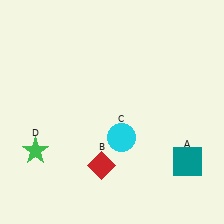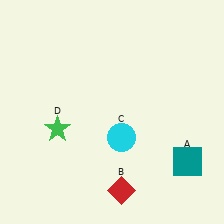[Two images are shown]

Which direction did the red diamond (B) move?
The red diamond (B) moved down.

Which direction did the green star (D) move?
The green star (D) moved right.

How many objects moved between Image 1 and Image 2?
2 objects moved between the two images.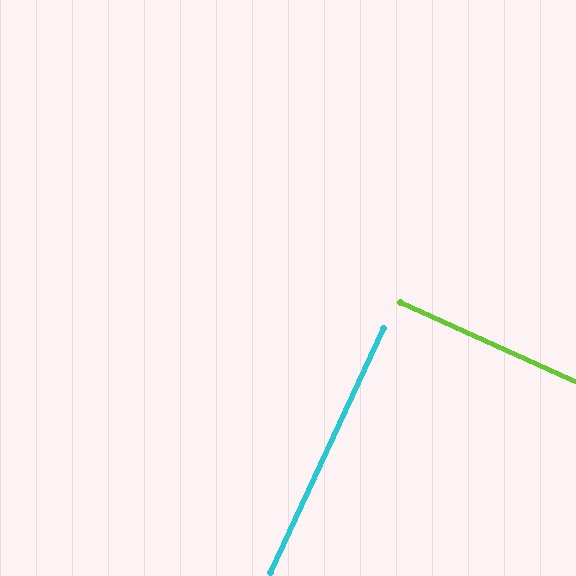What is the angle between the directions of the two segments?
Approximately 90 degrees.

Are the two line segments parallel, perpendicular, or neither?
Perpendicular — they meet at approximately 90°.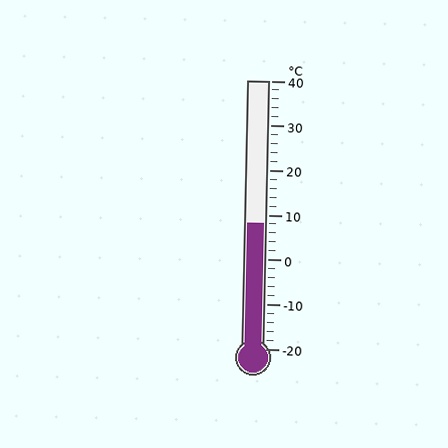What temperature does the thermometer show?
The thermometer shows approximately 8°C.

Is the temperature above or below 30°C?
The temperature is below 30°C.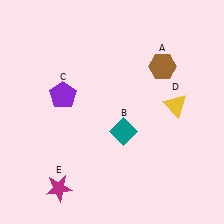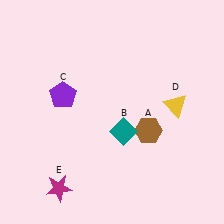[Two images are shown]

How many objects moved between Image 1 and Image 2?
1 object moved between the two images.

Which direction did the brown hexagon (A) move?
The brown hexagon (A) moved down.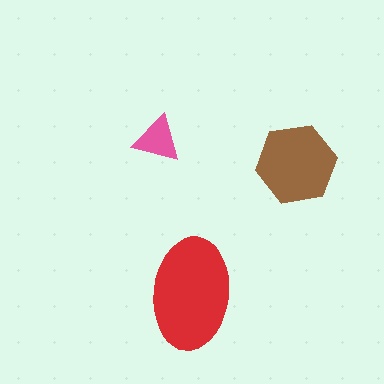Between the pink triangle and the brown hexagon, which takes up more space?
The brown hexagon.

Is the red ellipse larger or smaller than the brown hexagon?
Larger.